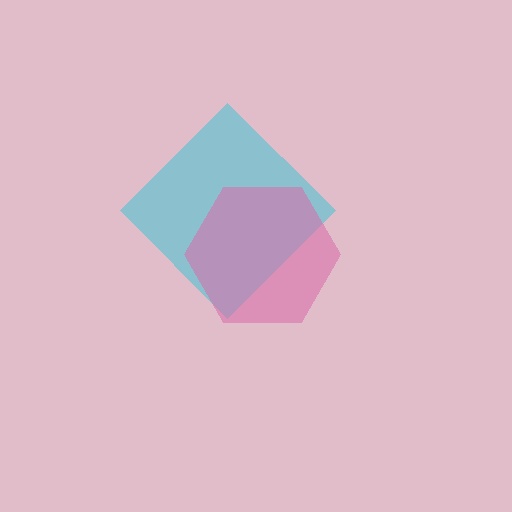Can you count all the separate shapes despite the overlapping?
Yes, there are 2 separate shapes.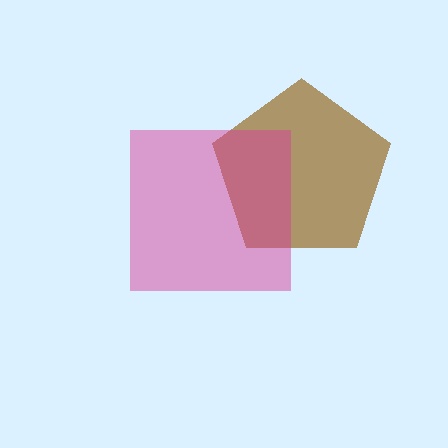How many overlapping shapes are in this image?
There are 2 overlapping shapes in the image.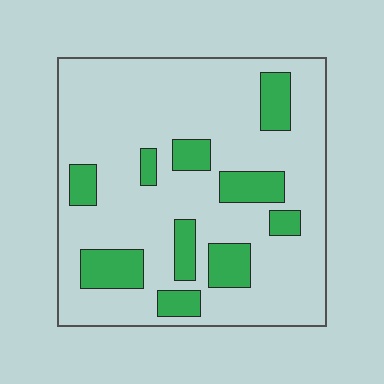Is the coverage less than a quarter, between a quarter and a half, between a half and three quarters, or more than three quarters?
Less than a quarter.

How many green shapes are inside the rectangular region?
10.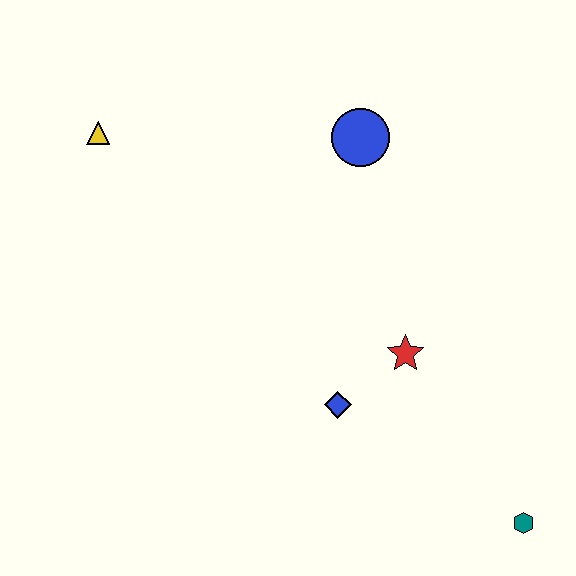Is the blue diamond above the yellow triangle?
No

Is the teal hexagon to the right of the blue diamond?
Yes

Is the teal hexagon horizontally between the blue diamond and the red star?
No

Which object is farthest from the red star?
The yellow triangle is farthest from the red star.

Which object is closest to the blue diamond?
The red star is closest to the blue diamond.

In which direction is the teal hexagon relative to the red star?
The teal hexagon is below the red star.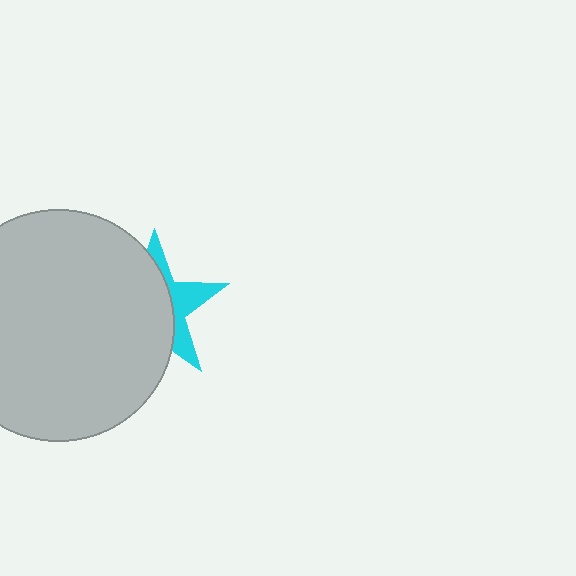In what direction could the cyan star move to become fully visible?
The cyan star could move right. That would shift it out from behind the light gray circle entirely.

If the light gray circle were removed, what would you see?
You would see the complete cyan star.